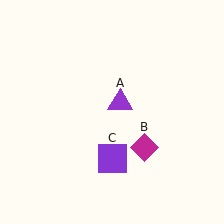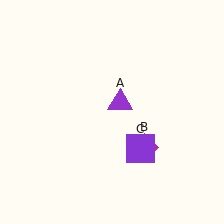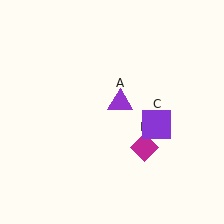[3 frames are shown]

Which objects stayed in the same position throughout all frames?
Purple triangle (object A) and magenta diamond (object B) remained stationary.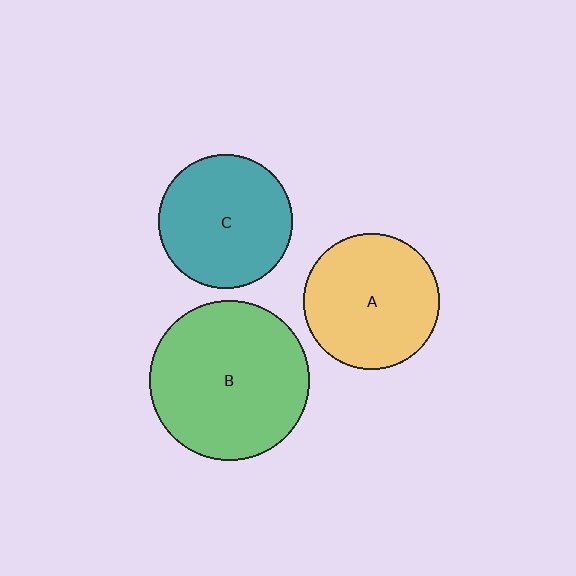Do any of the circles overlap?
No, none of the circles overlap.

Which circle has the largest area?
Circle B (green).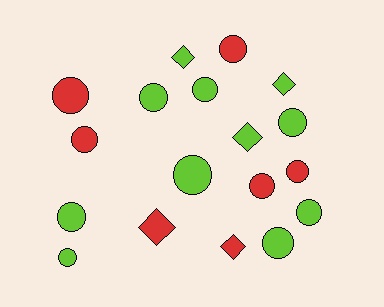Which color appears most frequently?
Lime, with 11 objects.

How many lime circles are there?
There are 8 lime circles.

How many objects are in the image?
There are 18 objects.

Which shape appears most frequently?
Circle, with 13 objects.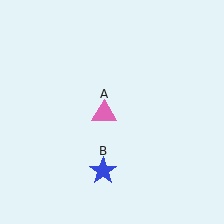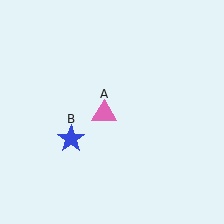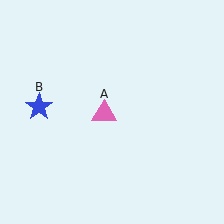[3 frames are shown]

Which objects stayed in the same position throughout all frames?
Pink triangle (object A) remained stationary.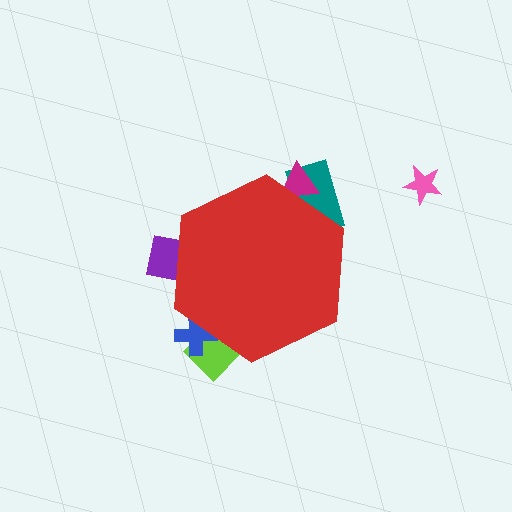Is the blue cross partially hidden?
Yes, the blue cross is partially hidden behind the red hexagon.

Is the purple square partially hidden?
Yes, the purple square is partially hidden behind the red hexagon.